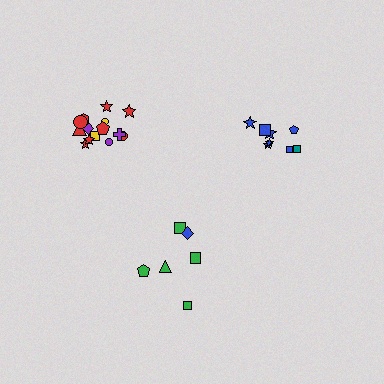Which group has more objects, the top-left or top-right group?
The top-left group.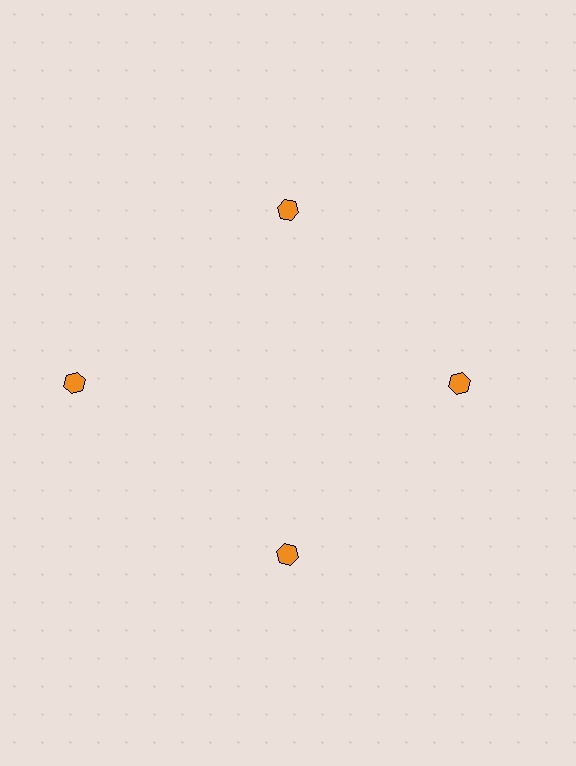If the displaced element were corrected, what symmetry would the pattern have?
It would have 4-fold rotational symmetry — the pattern would map onto itself every 90 degrees.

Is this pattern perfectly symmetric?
No. The 4 orange hexagons are arranged in a ring, but one element near the 9 o'clock position is pushed outward from the center, breaking the 4-fold rotational symmetry.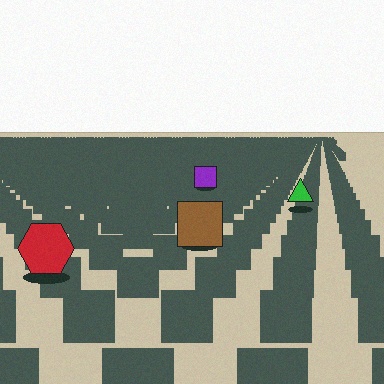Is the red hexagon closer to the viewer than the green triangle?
Yes. The red hexagon is closer — you can tell from the texture gradient: the ground texture is coarser near it.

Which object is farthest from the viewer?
The purple square is farthest from the viewer. It appears smaller and the ground texture around it is denser.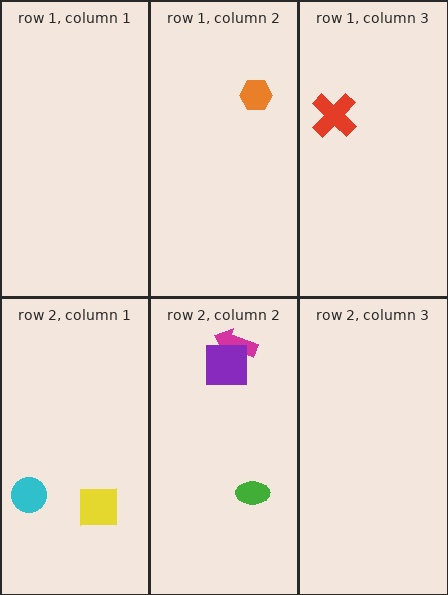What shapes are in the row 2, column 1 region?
The cyan circle, the yellow square.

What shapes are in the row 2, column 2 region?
The magenta arrow, the green ellipse, the purple square.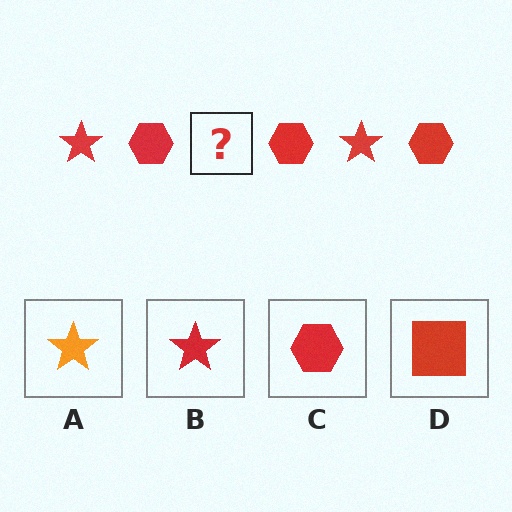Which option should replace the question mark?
Option B.